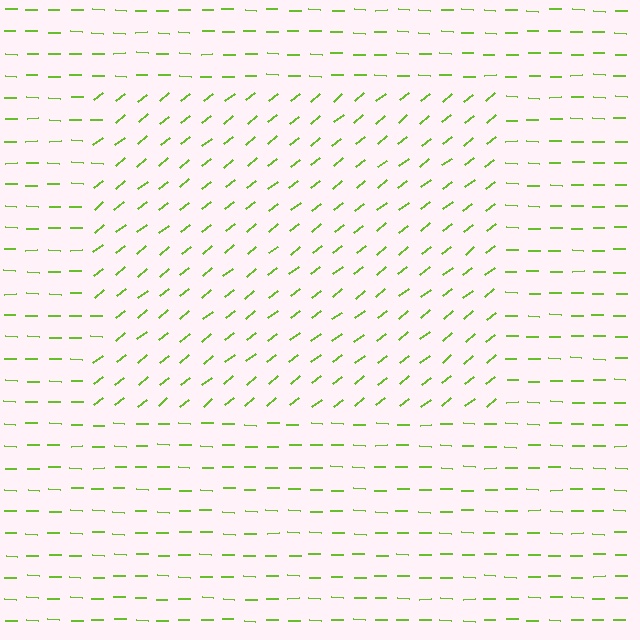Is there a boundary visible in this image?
Yes, there is a texture boundary formed by a change in line orientation.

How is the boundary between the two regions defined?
The boundary is defined purely by a change in line orientation (approximately 40 degrees difference). All lines are the same color and thickness.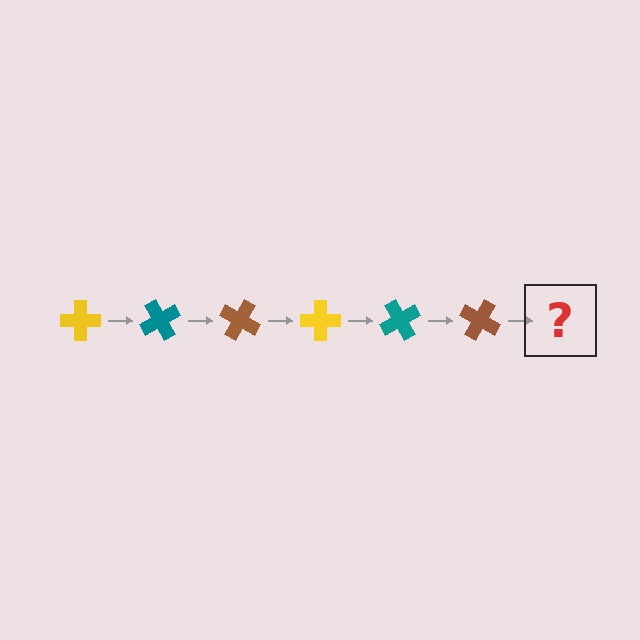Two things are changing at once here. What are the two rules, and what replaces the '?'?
The two rules are that it rotates 60 degrees each step and the color cycles through yellow, teal, and brown. The '?' should be a yellow cross, rotated 360 degrees from the start.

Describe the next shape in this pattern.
It should be a yellow cross, rotated 360 degrees from the start.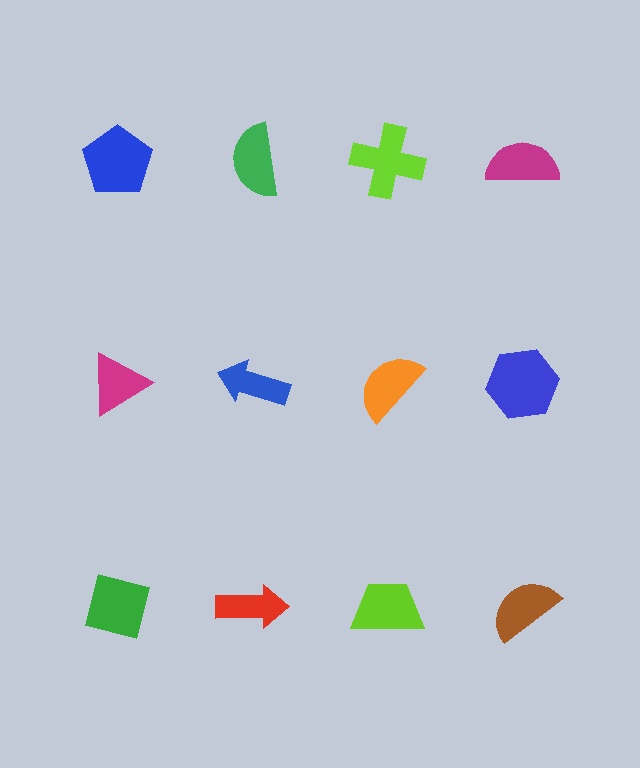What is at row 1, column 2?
A green semicircle.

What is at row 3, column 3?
A lime trapezoid.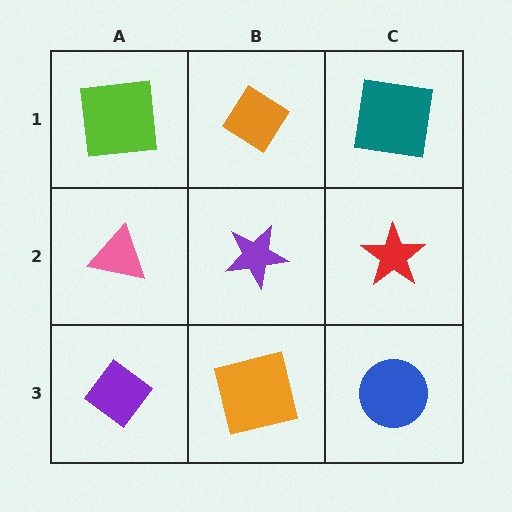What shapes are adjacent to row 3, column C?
A red star (row 2, column C), an orange square (row 3, column B).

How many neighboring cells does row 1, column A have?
2.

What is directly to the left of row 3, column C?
An orange square.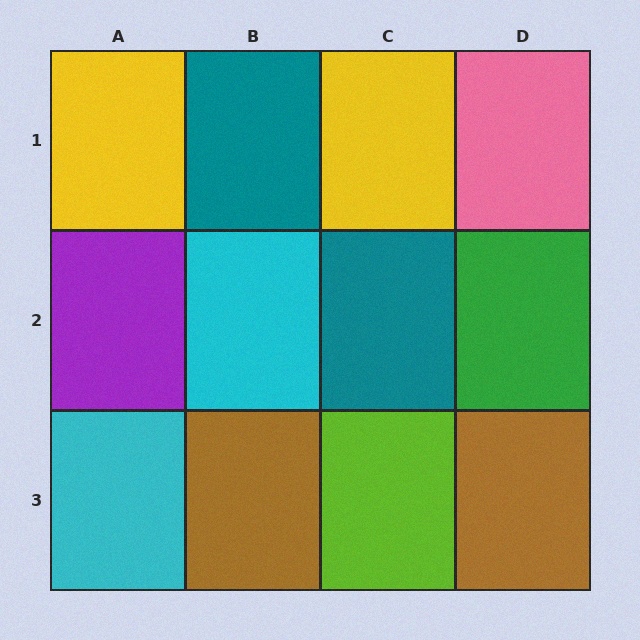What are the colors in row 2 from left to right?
Purple, cyan, teal, green.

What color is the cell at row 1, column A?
Yellow.